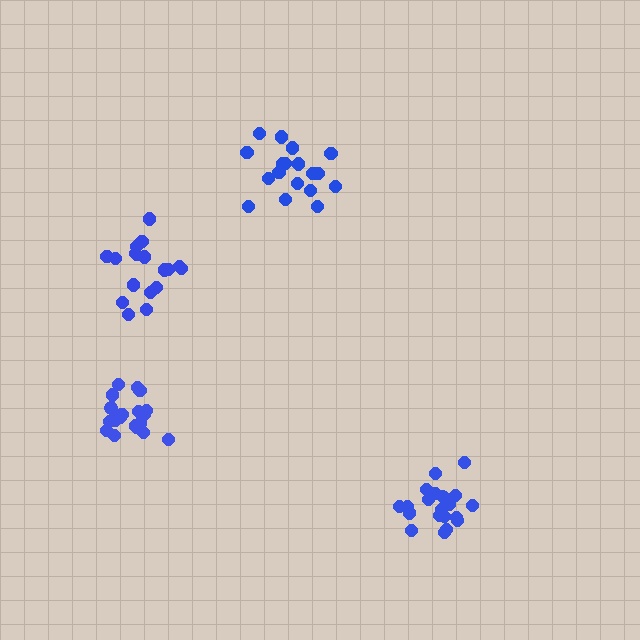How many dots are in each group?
Group 1: 18 dots, Group 2: 20 dots, Group 3: 21 dots, Group 4: 18 dots (77 total).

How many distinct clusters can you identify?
There are 4 distinct clusters.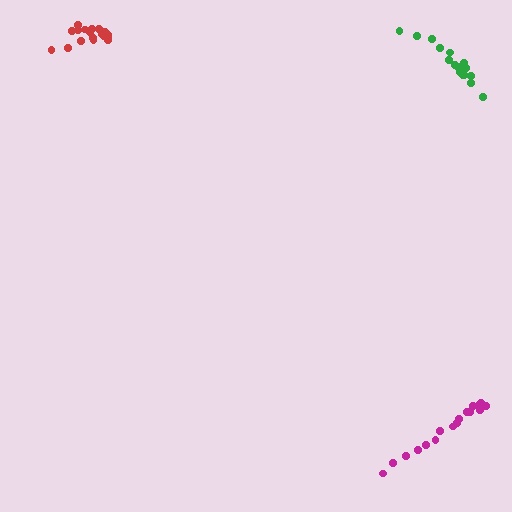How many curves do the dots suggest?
There are 3 distinct paths.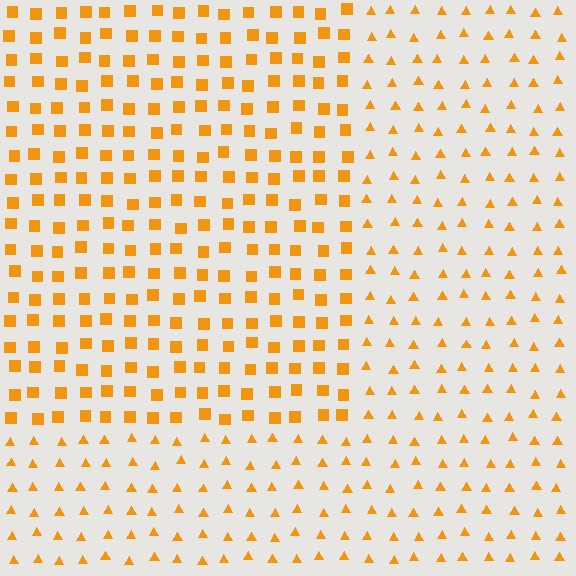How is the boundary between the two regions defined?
The boundary is defined by a change in element shape: squares inside vs. triangles outside. All elements share the same color and spacing.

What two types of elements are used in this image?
The image uses squares inside the rectangle region and triangles outside it.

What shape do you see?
I see a rectangle.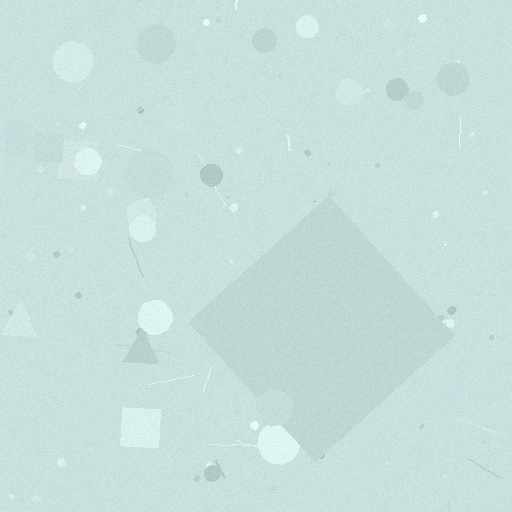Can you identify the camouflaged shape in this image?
The camouflaged shape is a diamond.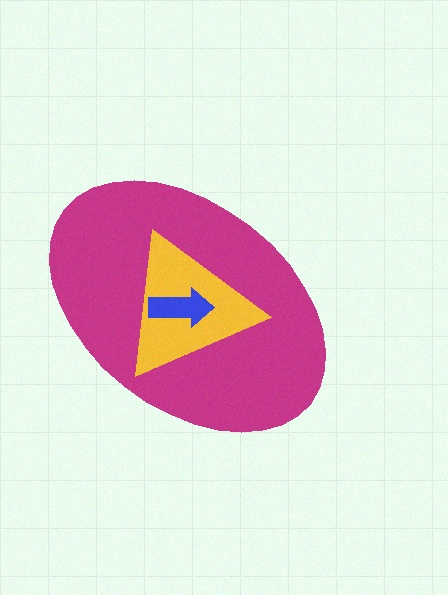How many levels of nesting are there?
3.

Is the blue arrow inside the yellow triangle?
Yes.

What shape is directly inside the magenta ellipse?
The yellow triangle.